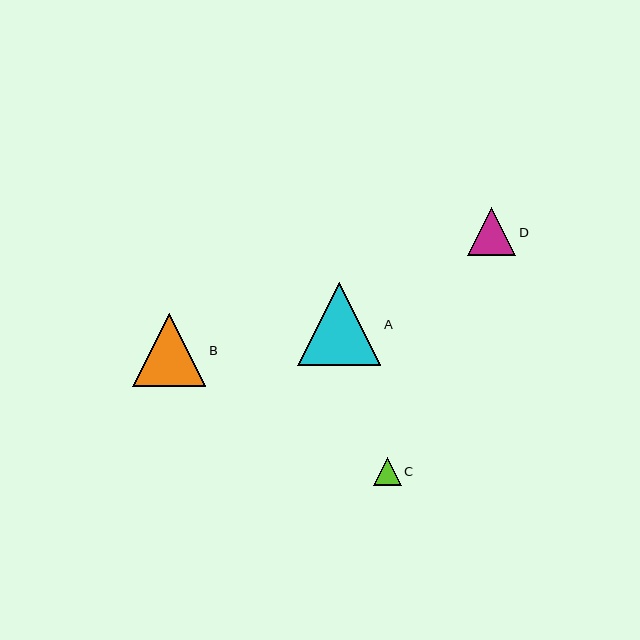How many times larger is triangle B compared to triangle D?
Triangle B is approximately 1.5 times the size of triangle D.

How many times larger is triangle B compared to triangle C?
Triangle B is approximately 2.6 times the size of triangle C.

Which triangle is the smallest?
Triangle C is the smallest with a size of approximately 28 pixels.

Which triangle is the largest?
Triangle A is the largest with a size of approximately 83 pixels.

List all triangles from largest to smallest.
From largest to smallest: A, B, D, C.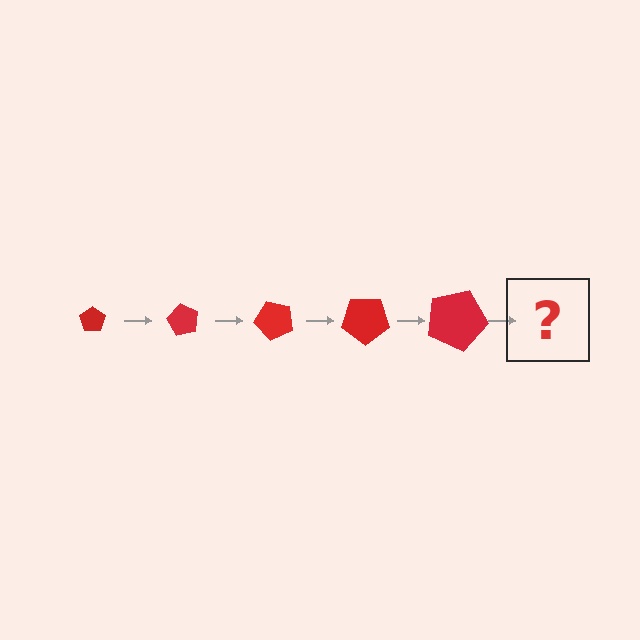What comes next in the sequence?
The next element should be a pentagon, larger than the previous one and rotated 300 degrees from the start.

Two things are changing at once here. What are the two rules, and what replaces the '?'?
The two rules are that the pentagon grows larger each step and it rotates 60 degrees each step. The '?' should be a pentagon, larger than the previous one and rotated 300 degrees from the start.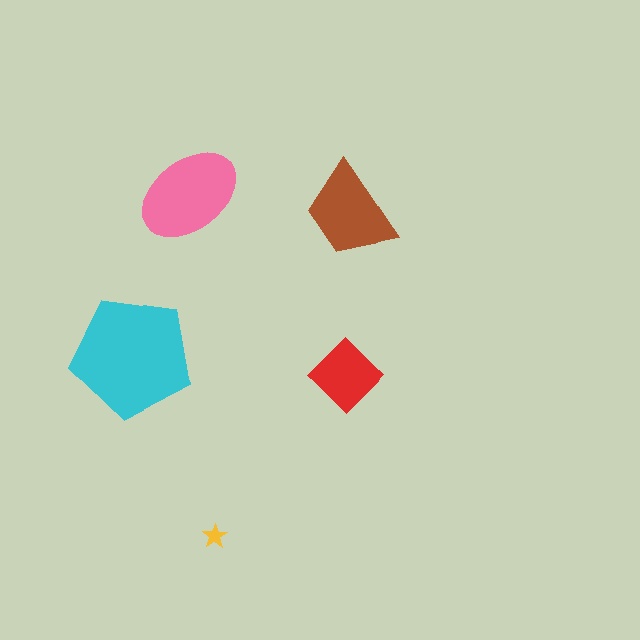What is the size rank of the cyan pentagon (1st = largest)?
1st.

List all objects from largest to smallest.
The cyan pentagon, the pink ellipse, the brown trapezoid, the red diamond, the yellow star.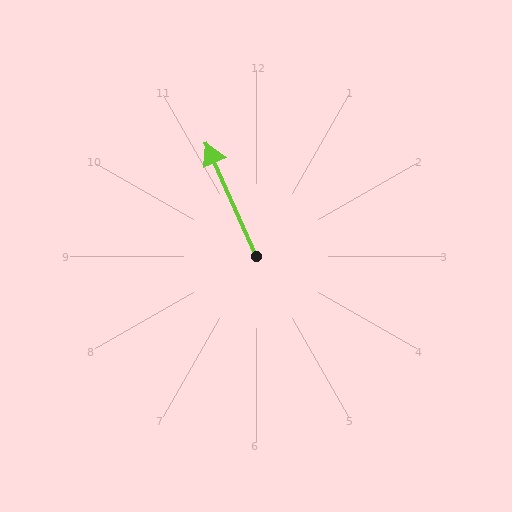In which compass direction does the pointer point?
Northwest.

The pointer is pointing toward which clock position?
Roughly 11 o'clock.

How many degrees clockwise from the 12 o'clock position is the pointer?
Approximately 336 degrees.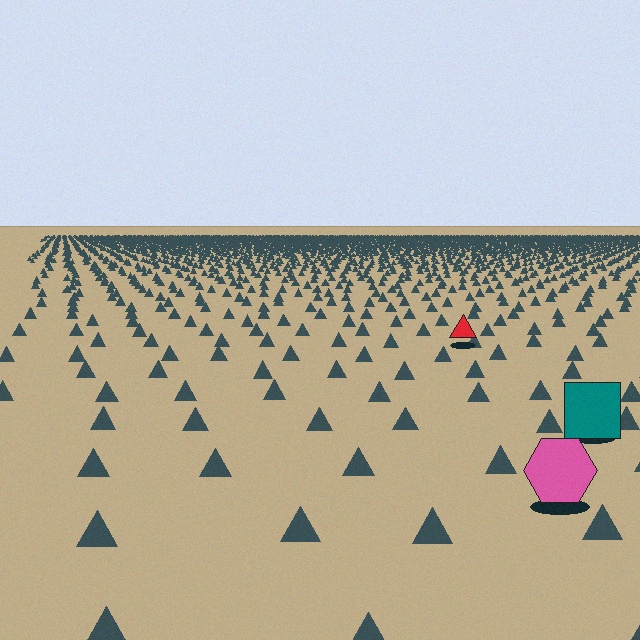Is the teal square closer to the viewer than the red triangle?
Yes. The teal square is closer — you can tell from the texture gradient: the ground texture is coarser near it.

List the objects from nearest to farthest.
From nearest to farthest: the pink hexagon, the teal square, the red triangle.